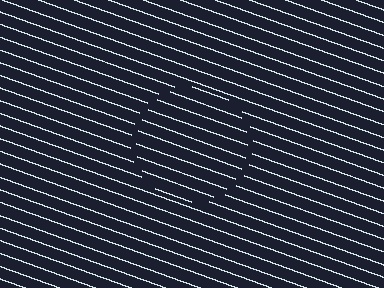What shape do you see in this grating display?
An illusory circle. The interior of the shape contains the same grating, shifted by half a period — the contour is defined by the phase discontinuity where line-ends from the inner and outer gratings abut.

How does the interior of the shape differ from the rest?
The interior of the shape contains the same grating, shifted by half a period — the contour is defined by the phase discontinuity where line-ends from the inner and outer gratings abut.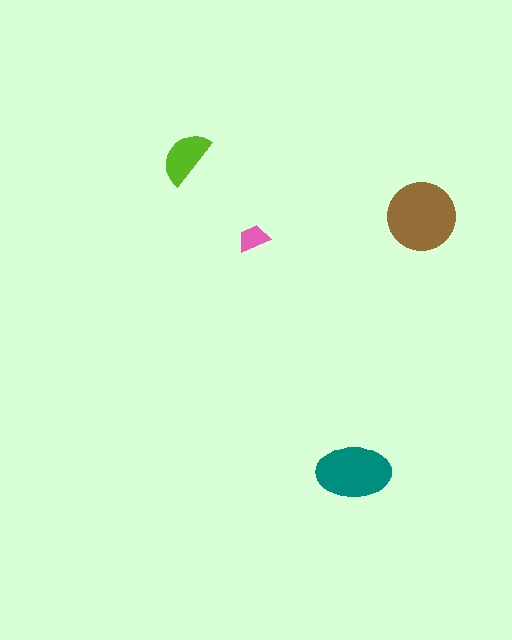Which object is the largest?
The brown circle.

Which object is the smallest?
The pink trapezoid.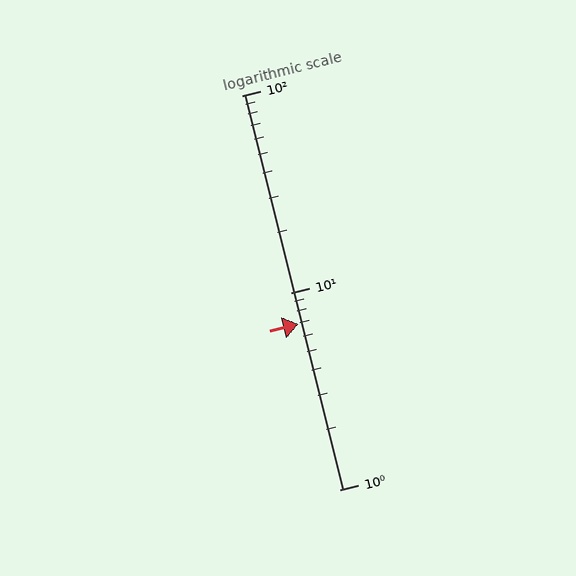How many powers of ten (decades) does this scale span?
The scale spans 2 decades, from 1 to 100.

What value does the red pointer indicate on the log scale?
The pointer indicates approximately 6.9.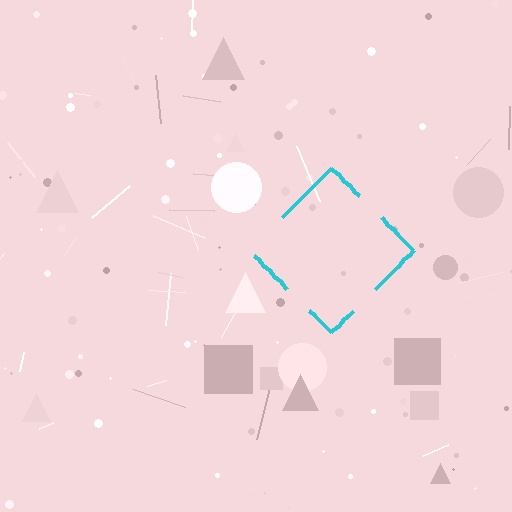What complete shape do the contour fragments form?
The contour fragments form a diamond.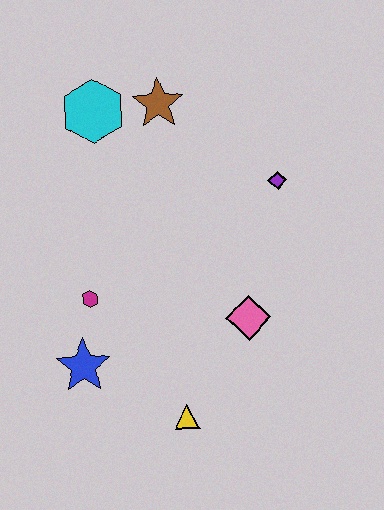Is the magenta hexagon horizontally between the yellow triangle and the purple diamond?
No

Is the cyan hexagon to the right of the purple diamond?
No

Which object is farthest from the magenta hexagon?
The purple diamond is farthest from the magenta hexagon.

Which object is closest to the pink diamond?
The yellow triangle is closest to the pink diamond.